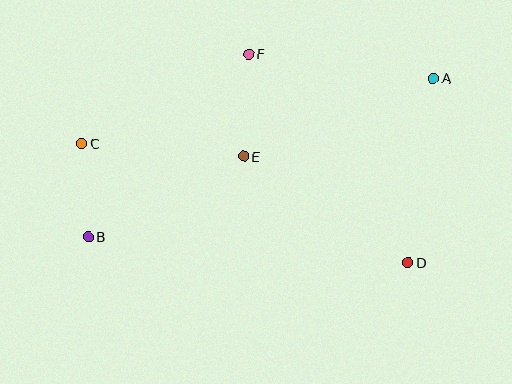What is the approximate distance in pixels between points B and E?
The distance between B and E is approximately 175 pixels.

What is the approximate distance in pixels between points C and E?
The distance between C and E is approximately 162 pixels.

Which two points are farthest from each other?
Points A and B are farthest from each other.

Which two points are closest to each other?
Points B and C are closest to each other.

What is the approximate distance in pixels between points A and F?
The distance between A and F is approximately 186 pixels.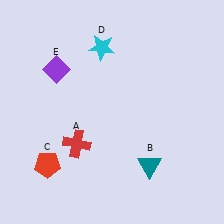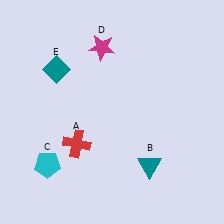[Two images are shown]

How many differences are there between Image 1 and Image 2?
There are 3 differences between the two images.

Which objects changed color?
C changed from red to cyan. D changed from cyan to magenta. E changed from purple to teal.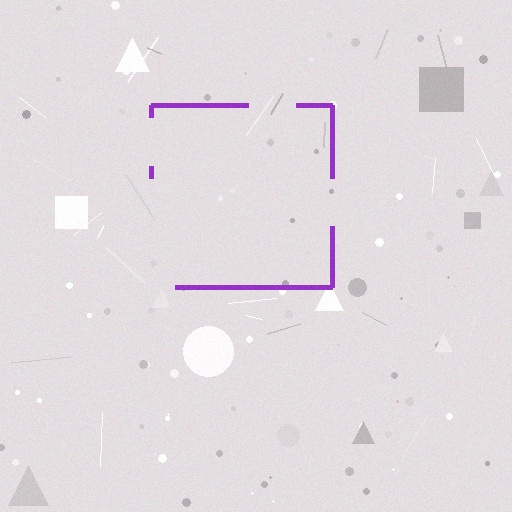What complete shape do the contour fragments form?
The contour fragments form a square.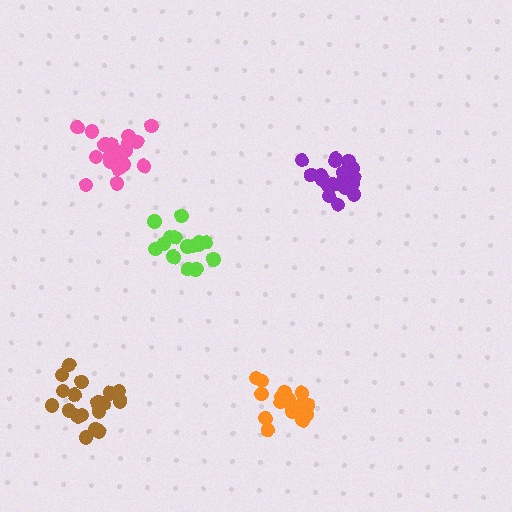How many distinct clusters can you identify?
There are 5 distinct clusters.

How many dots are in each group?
Group 1: 15 dots, Group 2: 19 dots, Group 3: 19 dots, Group 4: 20 dots, Group 5: 20 dots (93 total).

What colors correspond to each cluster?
The clusters are colored: lime, purple, orange, pink, brown.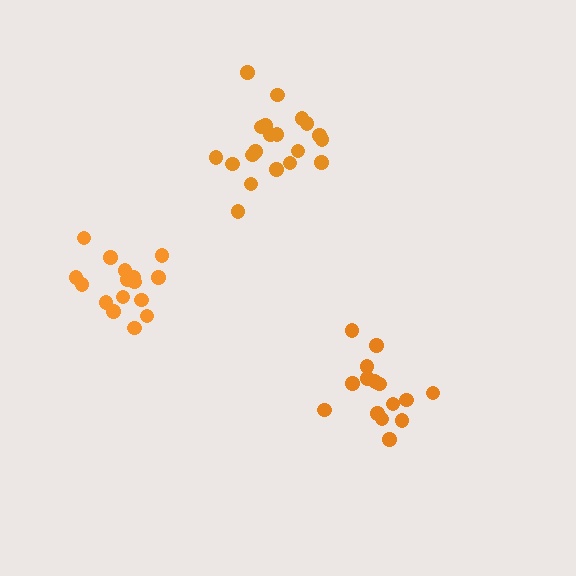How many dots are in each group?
Group 1: 15 dots, Group 2: 20 dots, Group 3: 16 dots (51 total).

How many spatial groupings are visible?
There are 3 spatial groupings.